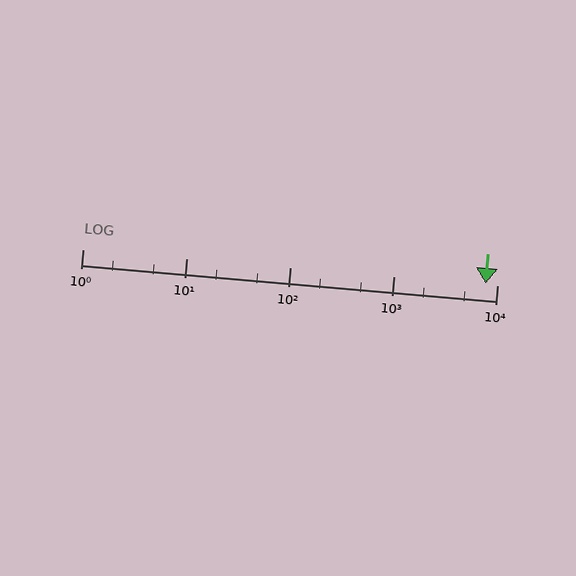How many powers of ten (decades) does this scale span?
The scale spans 4 decades, from 1 to 10000.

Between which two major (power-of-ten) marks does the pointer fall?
The pointer is between 1000 and 10000.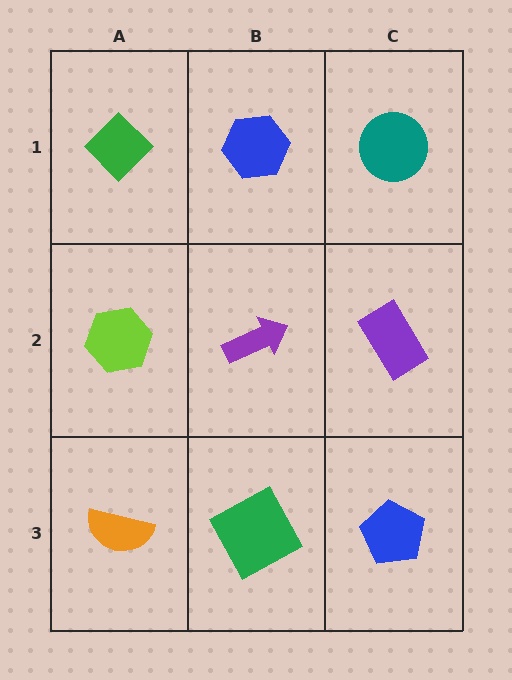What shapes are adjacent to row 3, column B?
A purple arrow (row 2, column B), an orange semicircle (row 3, column A), a blue pentagon (row 3, column C).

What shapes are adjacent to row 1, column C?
A purple rectangle (row 2, column C), a blue hexagon (row 1, column B).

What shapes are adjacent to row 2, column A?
A green diamond (row 1, column A), an orange semicircle (row 3, column A), a purple arrow (row 2, column B).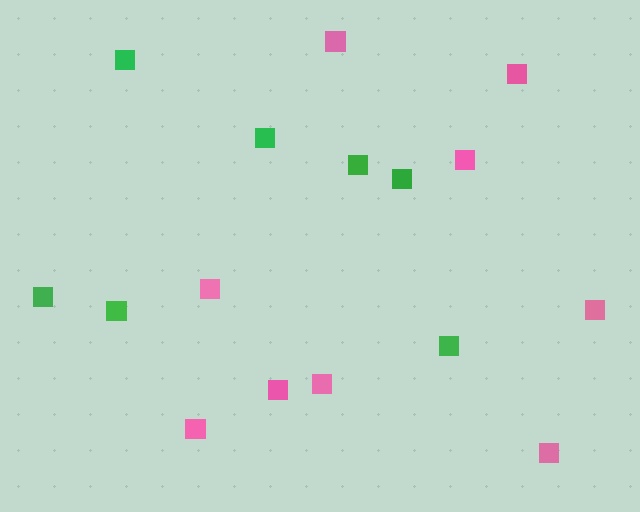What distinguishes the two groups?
There are 2 groups: one group of green squares (7) and one group of pink squares (9).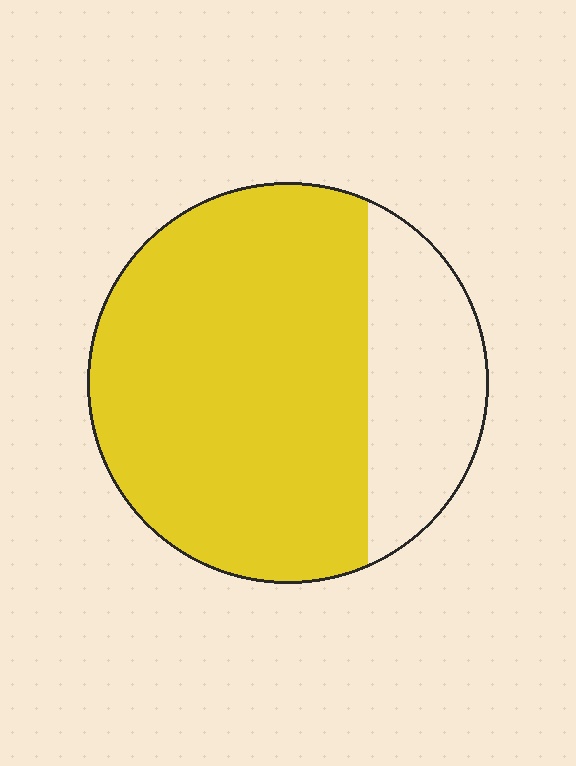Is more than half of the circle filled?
Yes.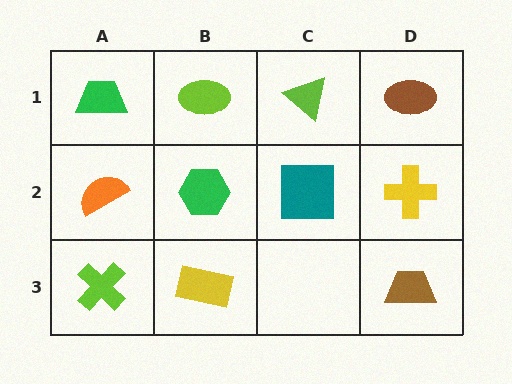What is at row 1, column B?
A lime ellipse.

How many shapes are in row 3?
3 shapes.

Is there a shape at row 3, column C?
No, that cell is empty.